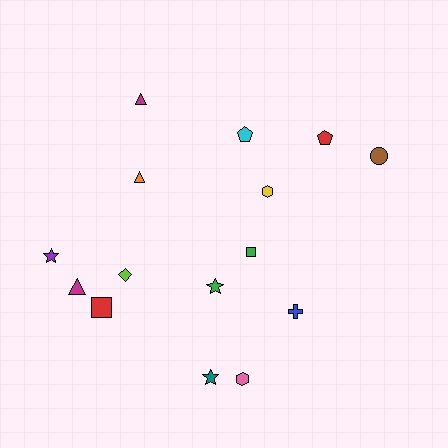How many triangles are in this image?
There are 3 triangles.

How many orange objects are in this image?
There is 1 orange object.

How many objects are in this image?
There are 15 objects.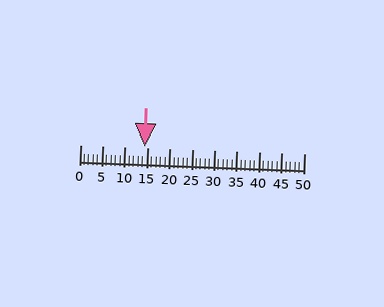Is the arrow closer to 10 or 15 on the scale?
The arrow is closer to 15.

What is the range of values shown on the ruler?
The ruler shows values from 0 to 50.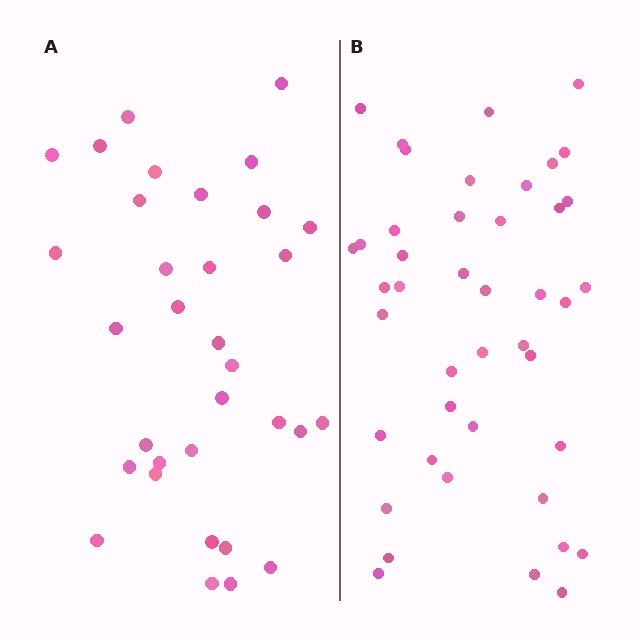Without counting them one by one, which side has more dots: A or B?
Region B (the right region) has more dots.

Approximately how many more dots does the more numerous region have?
Region B has roughly 10 or so more dots than region A.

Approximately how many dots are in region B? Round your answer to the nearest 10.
About 40 dots. (The exact count is 43, which rounds to 40.)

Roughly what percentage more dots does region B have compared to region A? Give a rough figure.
About 30% more.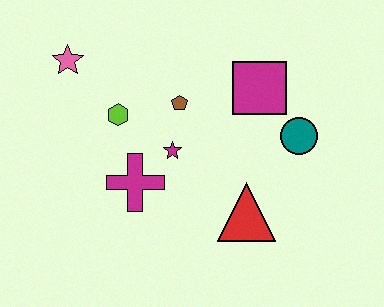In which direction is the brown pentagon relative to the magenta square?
The brown pentagon is to the left of the magenta square.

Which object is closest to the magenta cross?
The magenta star is closest to the magenta cross.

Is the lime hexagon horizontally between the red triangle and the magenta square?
No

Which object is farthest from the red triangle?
The pink star is farthest from the red triangle.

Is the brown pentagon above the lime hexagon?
Yes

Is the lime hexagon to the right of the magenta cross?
No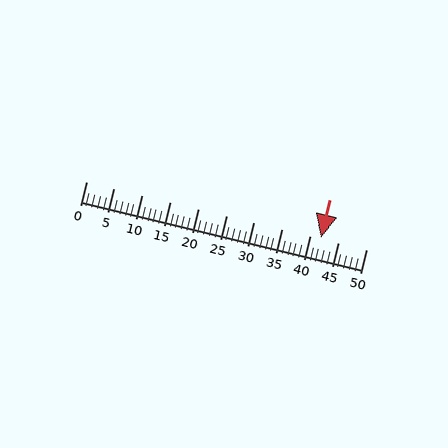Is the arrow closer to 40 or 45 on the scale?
The arrow is closer to 40.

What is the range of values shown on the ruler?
The ruler shows values from 0 to 50.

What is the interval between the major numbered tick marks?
The major tick marks are spaced 5 units apart.